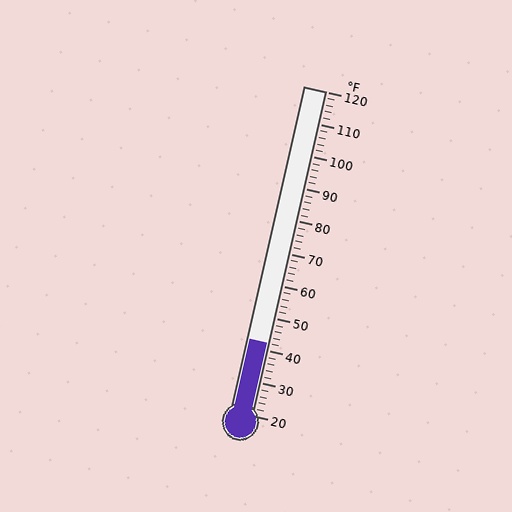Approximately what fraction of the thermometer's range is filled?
The thermometer is filled to approximately 20% of its range.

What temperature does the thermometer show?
The thermometer shows approximately 42°F.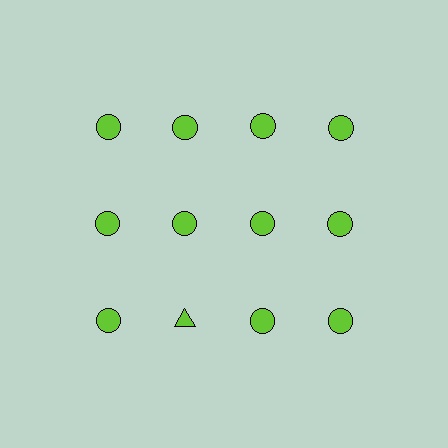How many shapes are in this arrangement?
There are 12 shapes arranged in a grid pattern.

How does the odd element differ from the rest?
It has a different shape: triangle instead of circle.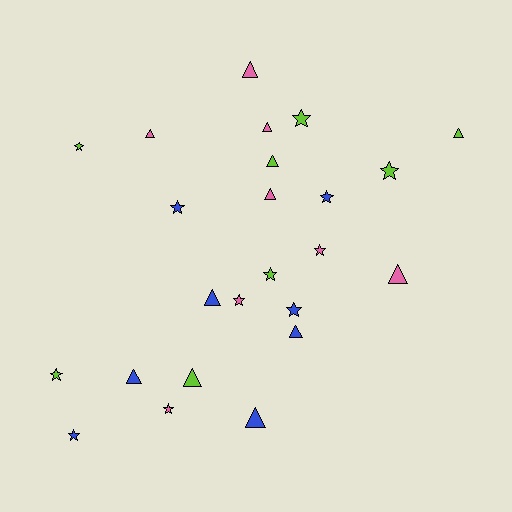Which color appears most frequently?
Pink, with 8 objects.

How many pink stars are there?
There are 3 pink stars.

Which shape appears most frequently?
Star, with 12 objects.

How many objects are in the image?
There are 24 objects.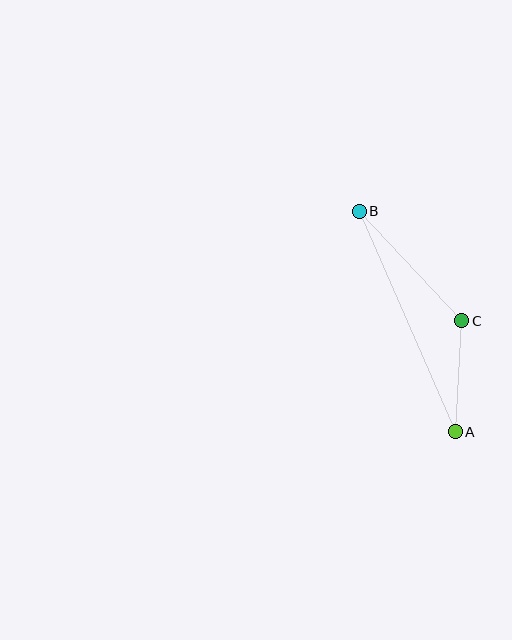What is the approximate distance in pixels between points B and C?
The distance between B and C is approximately 150 pixels.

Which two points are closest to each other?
Points A and C are closest to each other.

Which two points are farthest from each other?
Points A and B are farthest from each other.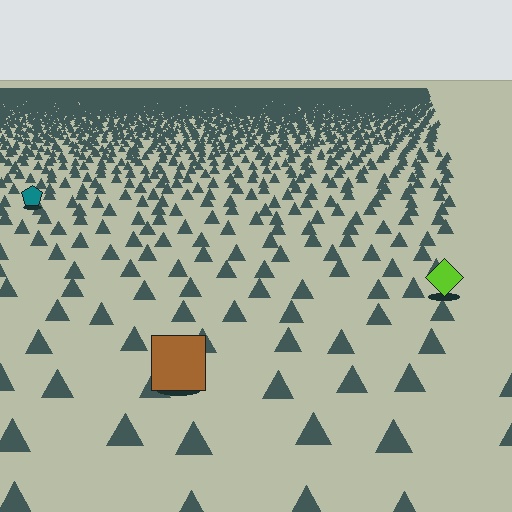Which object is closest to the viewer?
The brown square is closest. The texture marks near it are larger and more spread out.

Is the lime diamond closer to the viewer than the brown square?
No. The brown square is closer — you can tell from the texture gradient: the ground texture is coarser near it.